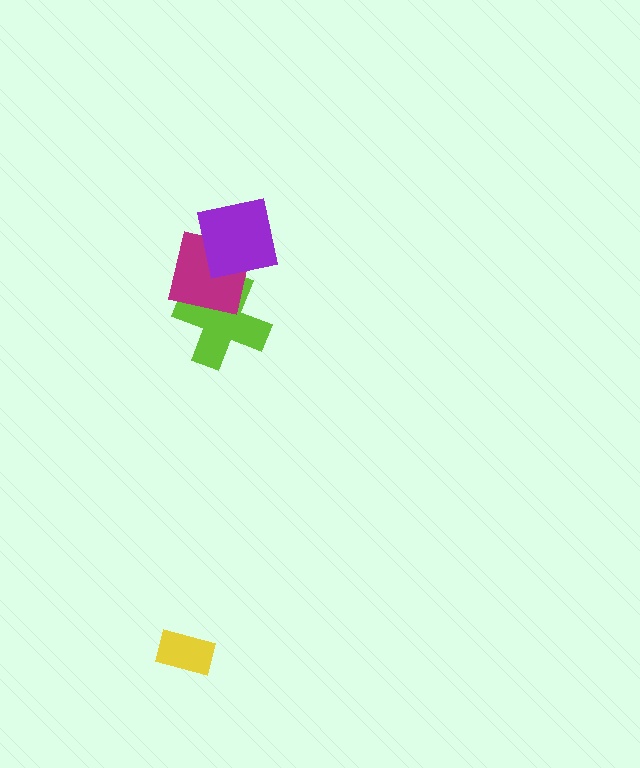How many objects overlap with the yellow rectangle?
0 objects overlap with the yellow rectangle.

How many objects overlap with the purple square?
2 objects overlap with the purple square.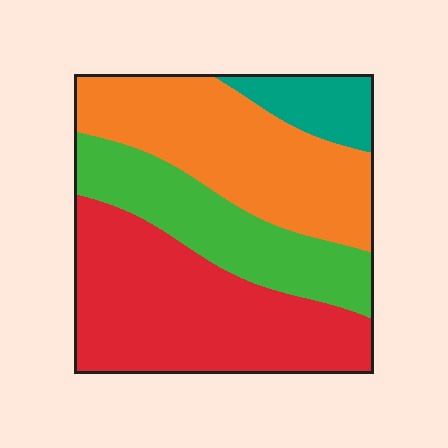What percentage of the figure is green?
Green covers around 20% of the figure.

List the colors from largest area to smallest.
From largest to smallest: red, orange, green, teal.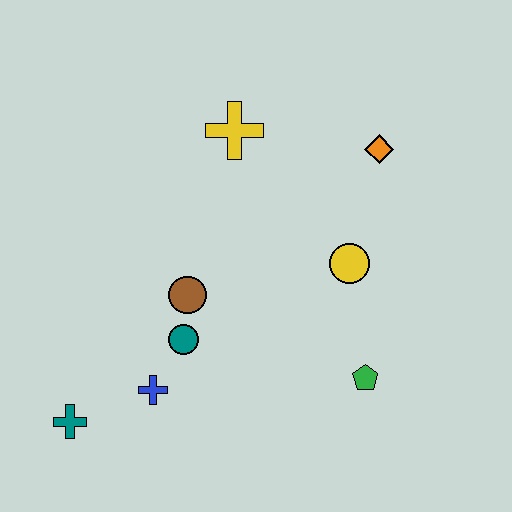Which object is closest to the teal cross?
The blue cross is closest to the teal cross.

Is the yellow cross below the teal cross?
No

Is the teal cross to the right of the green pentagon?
No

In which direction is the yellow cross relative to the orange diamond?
The yellow cross is to the left of the orange diamond.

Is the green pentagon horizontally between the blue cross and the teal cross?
No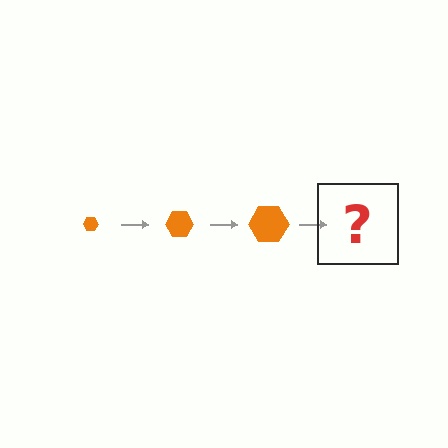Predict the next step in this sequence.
The next step is an orange hexagon, larger than the previous one.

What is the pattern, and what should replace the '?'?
The pattern is that the hexagon gets progressively larger each step. The '?' should be an orange hexagon, larger than the previous one.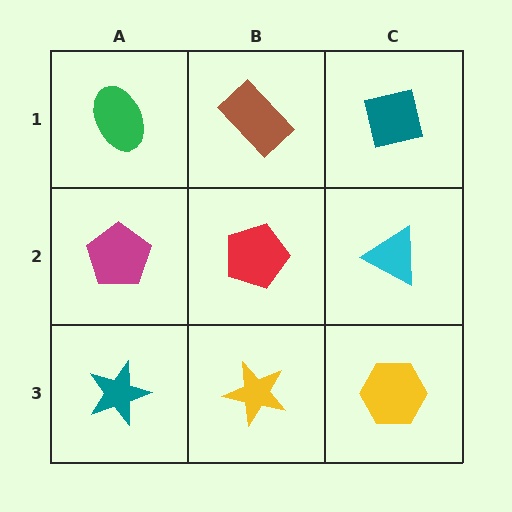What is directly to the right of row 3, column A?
A yellow star.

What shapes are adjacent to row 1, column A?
A magenta pentagon (row 2, column A), a brown rectangle (row 1, column B).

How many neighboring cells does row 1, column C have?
2.